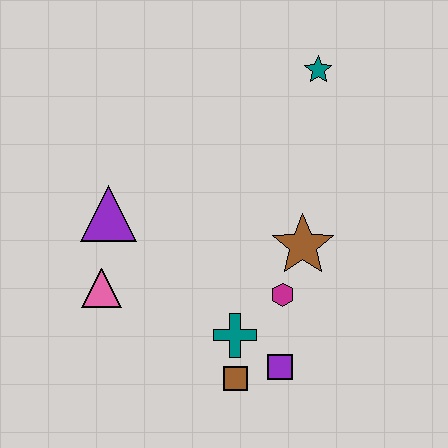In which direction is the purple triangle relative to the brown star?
The purple triangle is to the left of the brown star.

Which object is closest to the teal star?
The brown star is closest to the teal star.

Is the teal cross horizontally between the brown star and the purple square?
No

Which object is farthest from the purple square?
The teal star is farthest from the purple square.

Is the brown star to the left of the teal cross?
No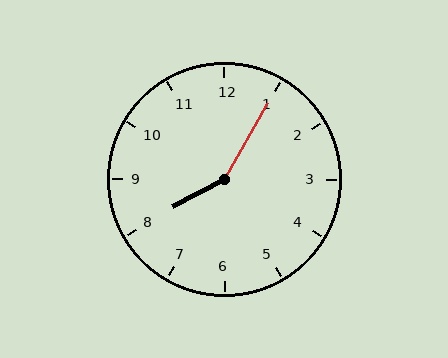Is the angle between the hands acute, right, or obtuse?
It is obtuse.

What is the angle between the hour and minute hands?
Approximately 148 degrees.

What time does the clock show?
8:05.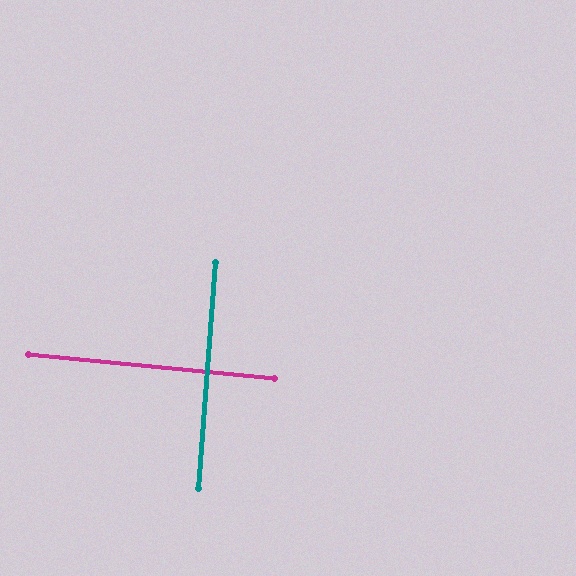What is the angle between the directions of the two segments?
Approximately 89 degrees.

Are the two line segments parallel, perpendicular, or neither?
Perpendicular — they meet at approximately 89°.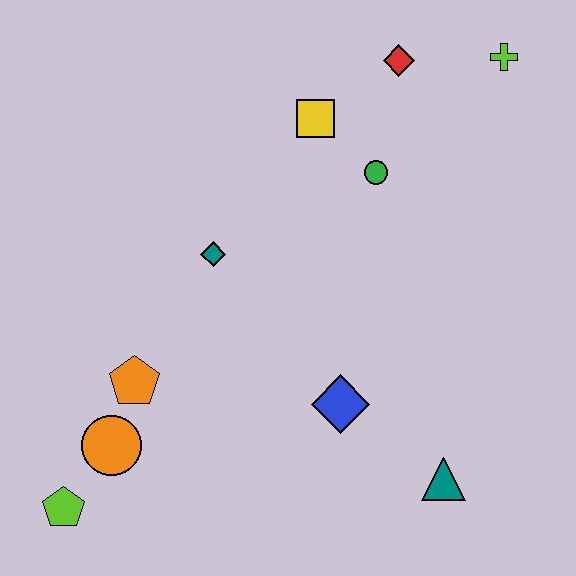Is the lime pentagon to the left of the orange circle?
Yes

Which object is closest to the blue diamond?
The teal triangle is closest to the blue diamond.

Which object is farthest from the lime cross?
The lime pentagon is farthest from the lime cross.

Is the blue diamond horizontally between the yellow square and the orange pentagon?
No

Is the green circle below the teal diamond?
No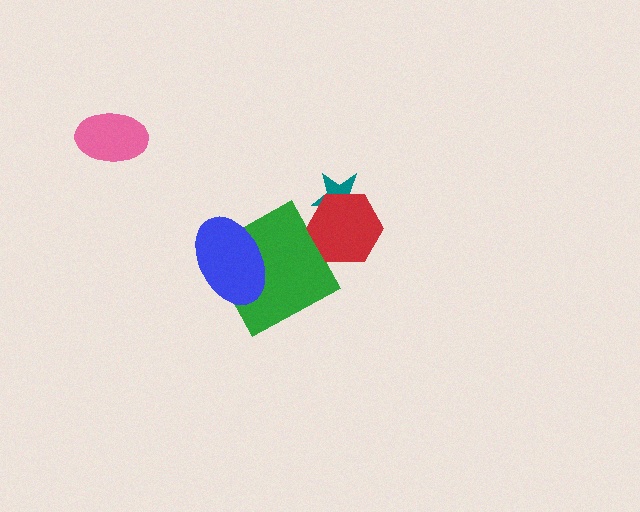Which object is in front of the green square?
The blue ellipse is in front of the green square.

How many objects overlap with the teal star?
1 object overlaps with the teal star.